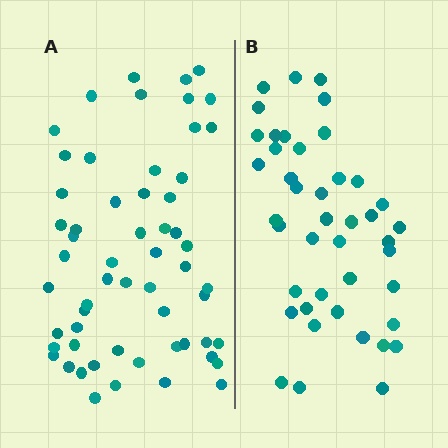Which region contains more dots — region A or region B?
Region A (the left region) has more dots.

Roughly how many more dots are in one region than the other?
Region A has approximately 15 more dots than region B.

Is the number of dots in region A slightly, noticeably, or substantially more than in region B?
Region A has noticeably more, but not dramatically so. The ratio is roughly 1.3 to 1.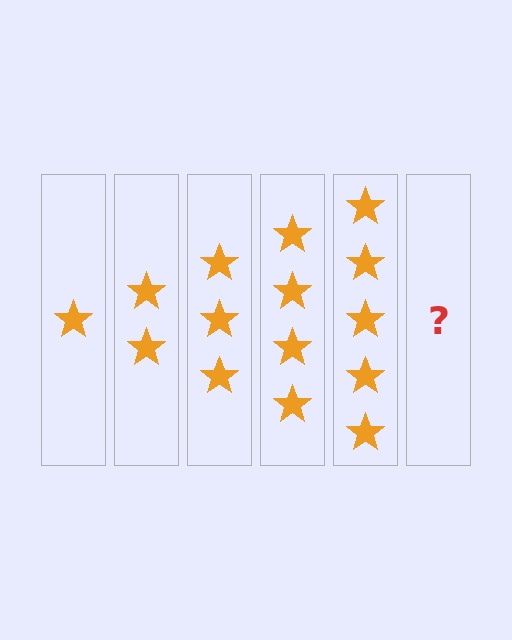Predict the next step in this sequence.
The next step is 6 stars.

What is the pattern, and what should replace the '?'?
The pattern is that each step adds one more star. The '?' should be 6 stars.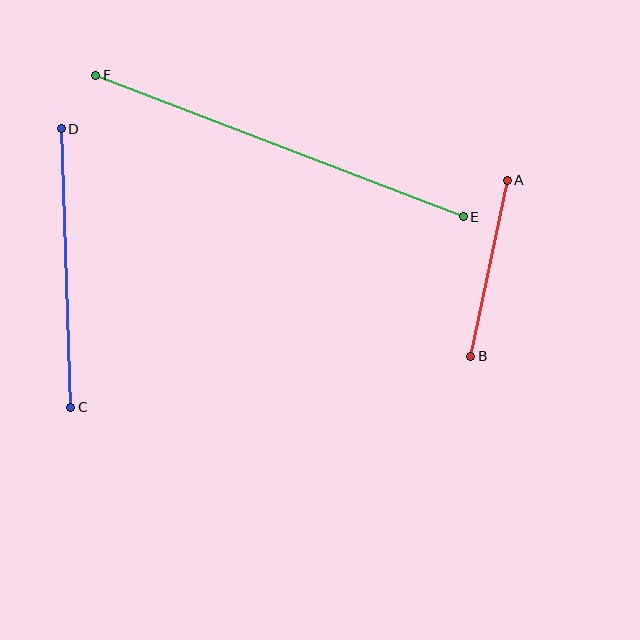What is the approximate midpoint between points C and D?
The midpoint is at approximately (66, 268) pixels.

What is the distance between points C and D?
The distance is approximately 279 pixels.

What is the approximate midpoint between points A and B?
The midpoint is at approximately (489, 268) pixels.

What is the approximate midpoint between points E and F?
The midpoint is at approximately (279, 146) pixels.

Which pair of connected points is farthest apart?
Points E and F are farthest apart.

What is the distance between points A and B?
The distance is approximately 180 pixels.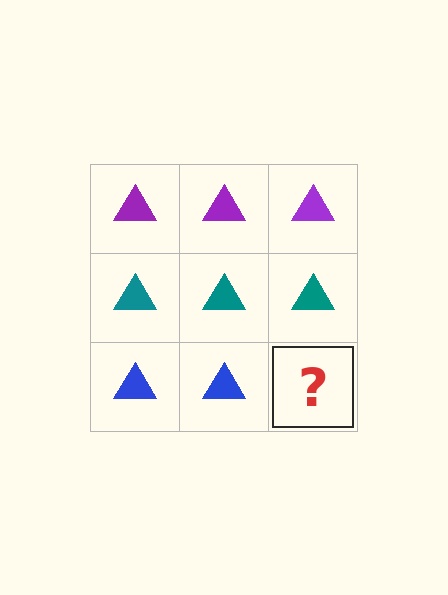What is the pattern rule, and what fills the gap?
The rule is that each row has a consistent color. The gap should be filled with a blue triangle.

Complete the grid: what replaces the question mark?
The question mark should be replaced with a blue triangle.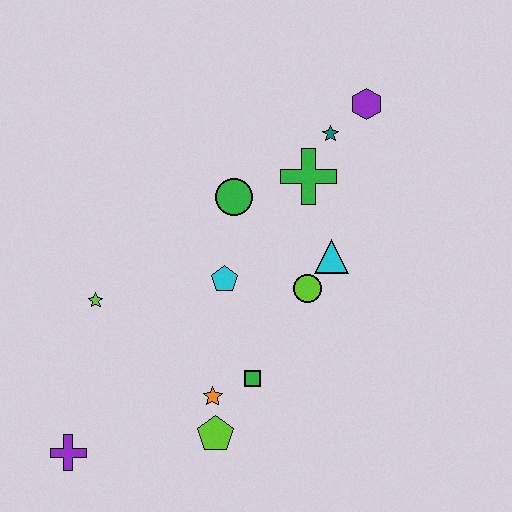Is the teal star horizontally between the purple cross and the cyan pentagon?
No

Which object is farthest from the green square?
The purple hexagon is farthest from the green square.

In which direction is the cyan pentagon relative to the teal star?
The cyan pentagon is below the teal star.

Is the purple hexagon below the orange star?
No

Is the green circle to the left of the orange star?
No